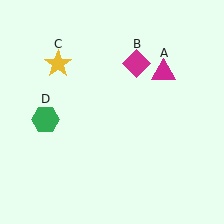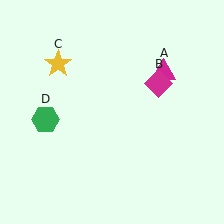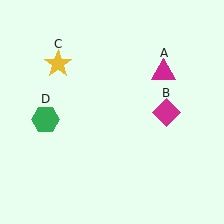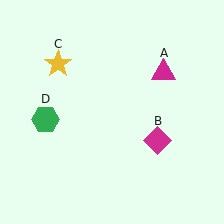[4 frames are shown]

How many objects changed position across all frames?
1 object changed position: magenta diamond (object B).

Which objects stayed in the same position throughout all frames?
Magenta triangle (object A) and yellow star (object C) and green hexagon (object D) remained stationary.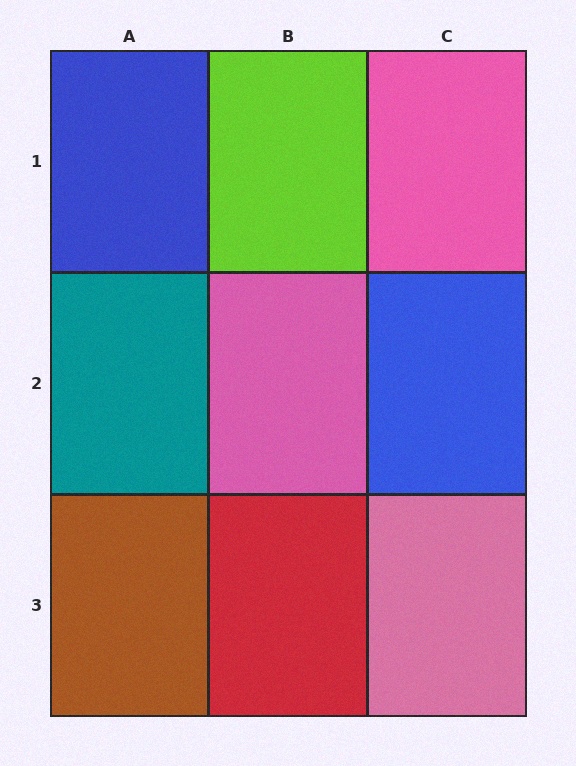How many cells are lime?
1 cell is lime.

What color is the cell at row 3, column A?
Brown.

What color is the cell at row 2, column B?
Pink.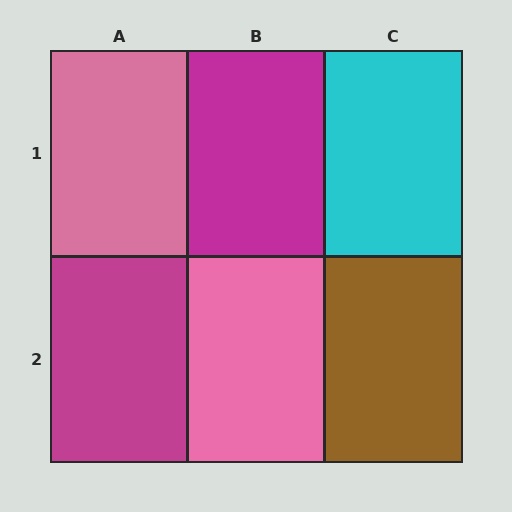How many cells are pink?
2 cells are pink.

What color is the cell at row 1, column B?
Magenta.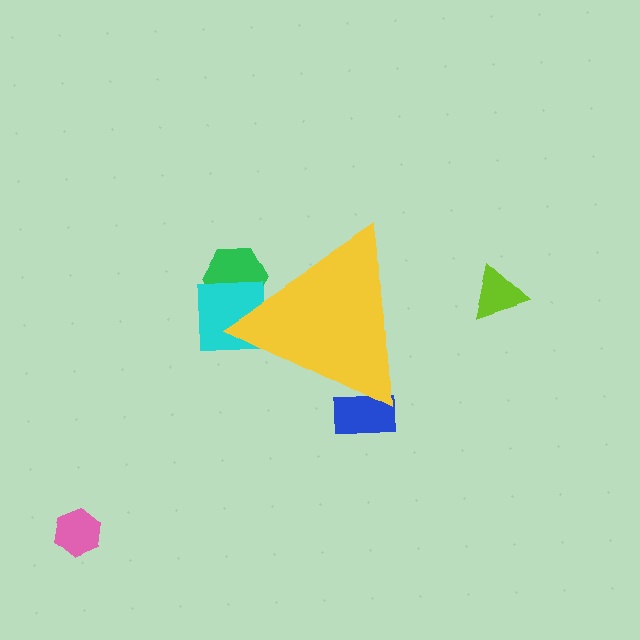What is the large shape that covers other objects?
A yellow triangle.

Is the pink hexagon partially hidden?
No, the pink hexagon is fully visible.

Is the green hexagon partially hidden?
Yes, the green hexagon is partially hidden behind the yellow triangle.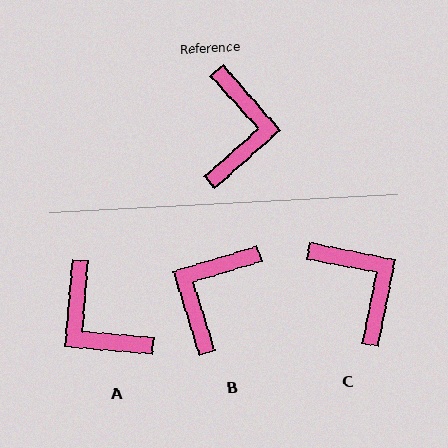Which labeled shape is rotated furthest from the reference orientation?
B, about 156 degrees away.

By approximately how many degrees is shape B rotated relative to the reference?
Approximately 156 degrees counter-clockwise.